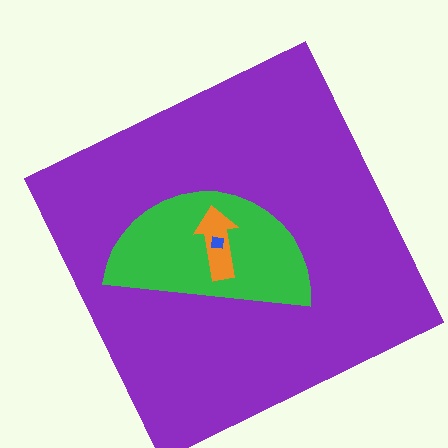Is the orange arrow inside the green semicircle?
Yes.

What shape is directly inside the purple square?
The green semicircle.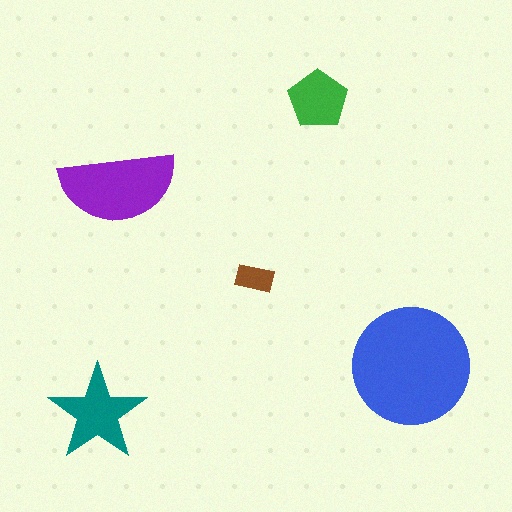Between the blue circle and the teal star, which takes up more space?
The blue circle.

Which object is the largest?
The blue circle.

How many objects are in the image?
There are 5 objects in the image.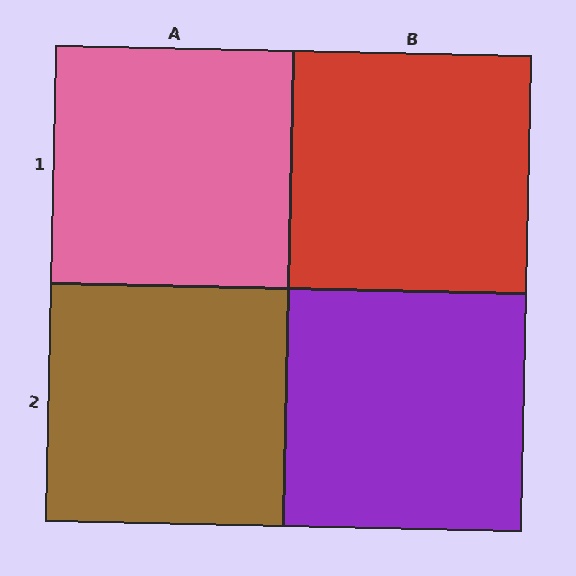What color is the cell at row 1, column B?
Red.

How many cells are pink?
1 cell is pink.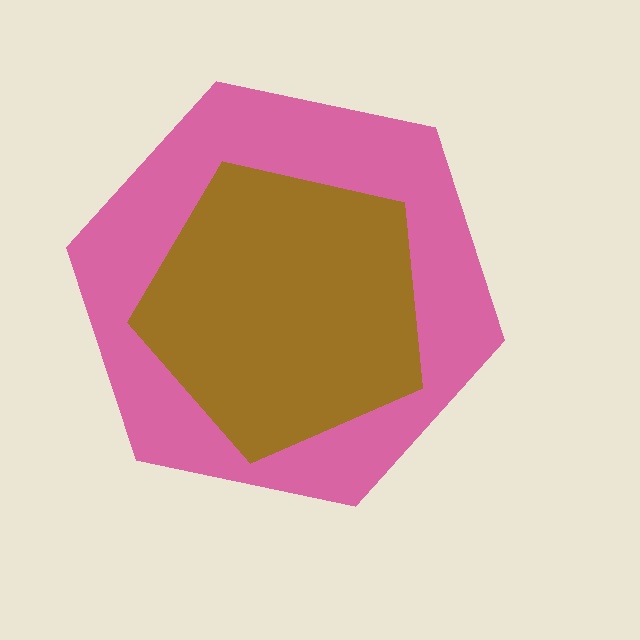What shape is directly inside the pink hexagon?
The brown pentagon.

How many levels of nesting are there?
2.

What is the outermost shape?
The pink hexagon.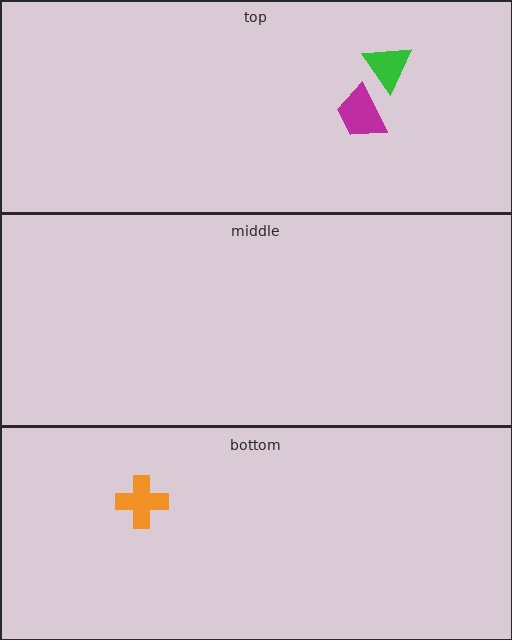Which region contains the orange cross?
The bottom region.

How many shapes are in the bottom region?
1.